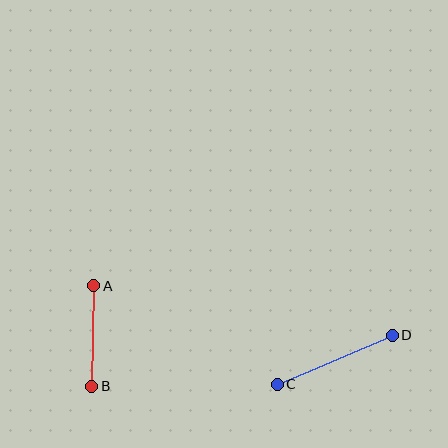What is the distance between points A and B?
The distance is approximately 101 pixels.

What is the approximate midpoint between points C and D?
The midpoint is at approximately (335, 360) pixels.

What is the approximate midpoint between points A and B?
The midpoint is at approximately (93, 336) pixels.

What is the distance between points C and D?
The distance is approximately 125 pixels.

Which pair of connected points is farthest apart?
Points C and D are farthest apart.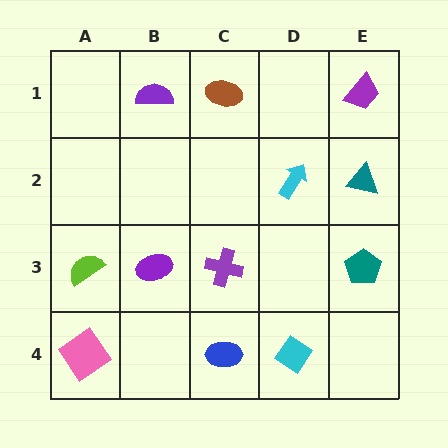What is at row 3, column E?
A teal pentagon.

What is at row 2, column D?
A cyan arrow.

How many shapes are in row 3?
4 shapes.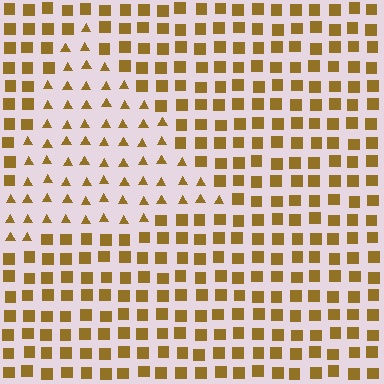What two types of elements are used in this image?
The image uses triangles inside the triangle region and squares outside it.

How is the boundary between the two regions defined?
The boundary is defined by a change in element shape: triangles inside vs. squares outside. All elements share the same color and spacing.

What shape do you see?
I see a triangle.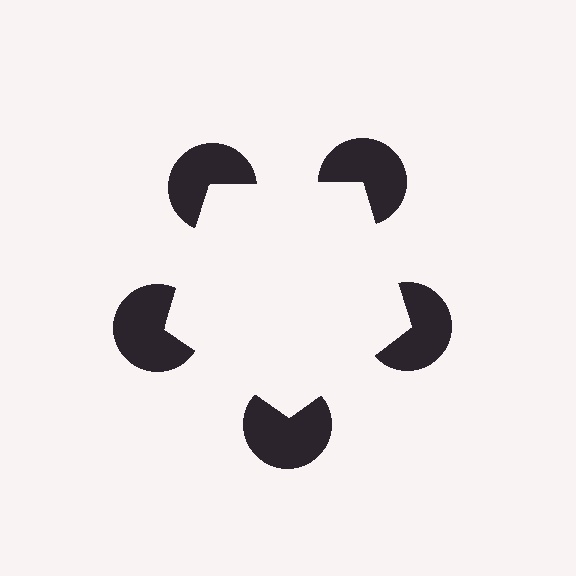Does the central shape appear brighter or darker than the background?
It typically appears slightly brighter than the background, even though no actual brightness change is drawn.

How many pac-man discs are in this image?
There are 5 — one at each vertex of the illusory pentagon.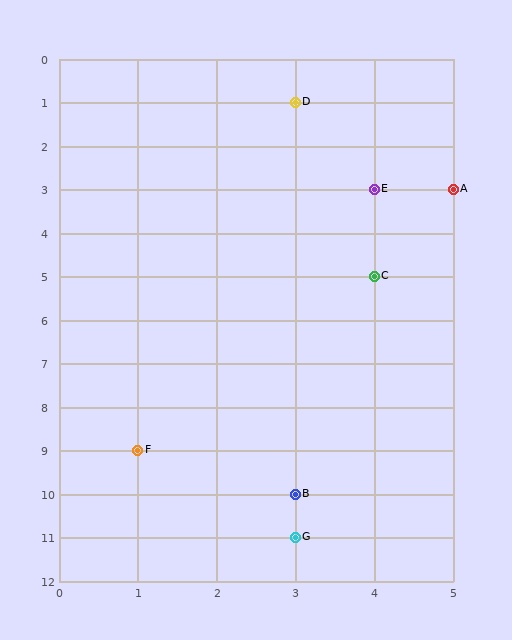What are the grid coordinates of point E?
Point E is at grid coordinates (4, 3).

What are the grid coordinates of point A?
Point A is at grid coordinates (5, 3).